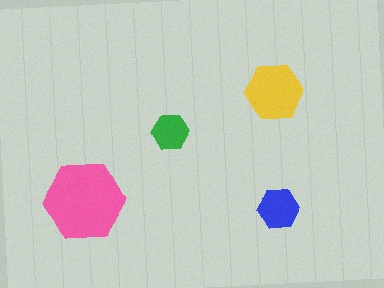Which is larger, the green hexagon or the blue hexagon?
The blue one.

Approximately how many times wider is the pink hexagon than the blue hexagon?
About 2 times wider.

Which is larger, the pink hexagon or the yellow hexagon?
The pink one.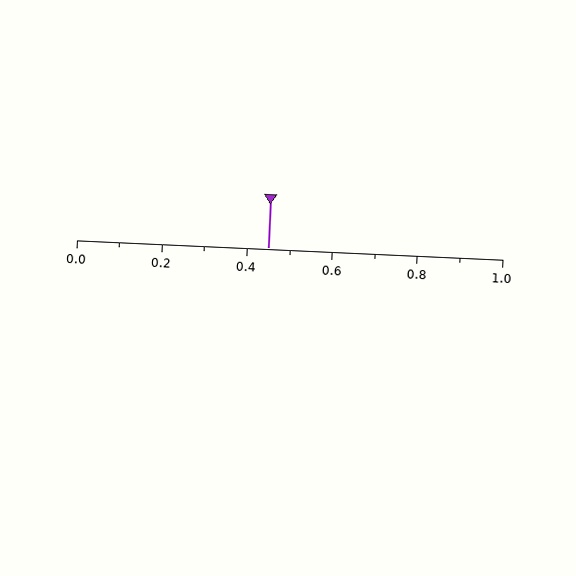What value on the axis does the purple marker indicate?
The marker indicates approximately 0.45.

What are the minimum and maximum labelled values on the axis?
The axis runs from 0.0 to 1.0.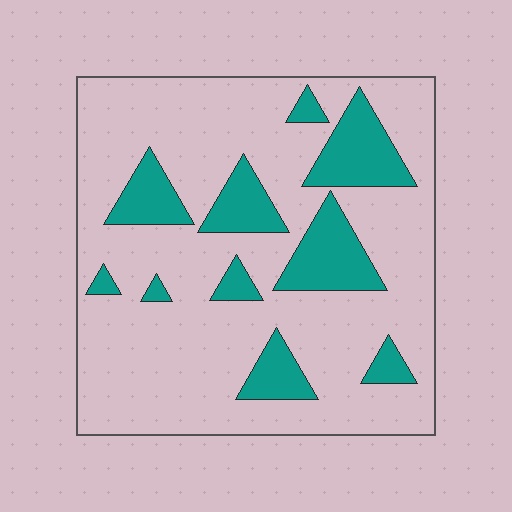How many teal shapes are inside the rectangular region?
10.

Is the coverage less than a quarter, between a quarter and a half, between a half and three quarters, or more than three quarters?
Less than a quarter.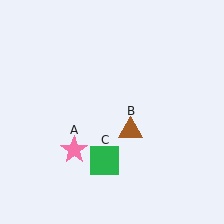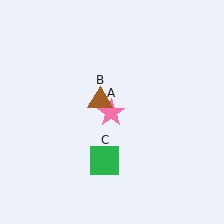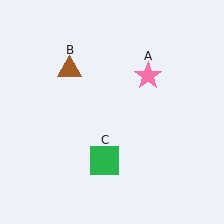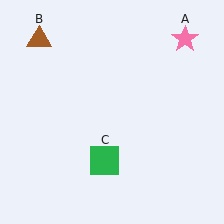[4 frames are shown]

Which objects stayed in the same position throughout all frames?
Green square (object C) remained stationary.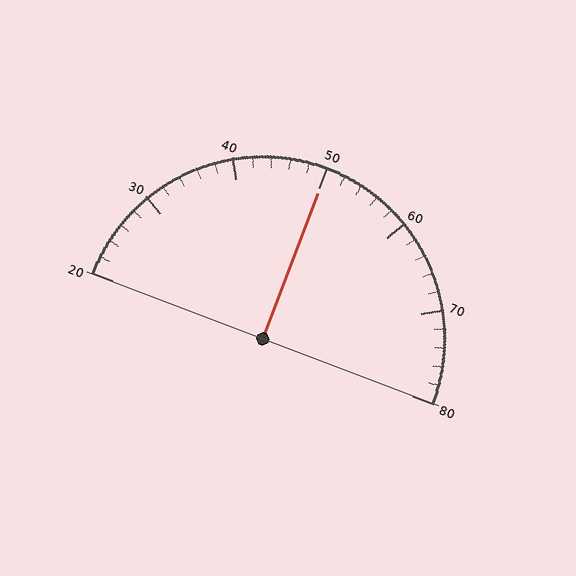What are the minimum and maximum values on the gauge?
The gauge ranges from 20 to 80.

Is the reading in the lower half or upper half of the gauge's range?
The reading is in the upper half of the range (20 to 80).